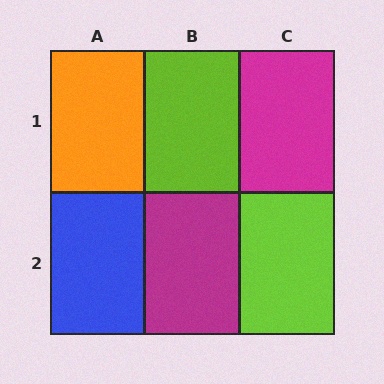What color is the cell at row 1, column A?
Orange.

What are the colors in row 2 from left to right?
Blue, magenta, lime.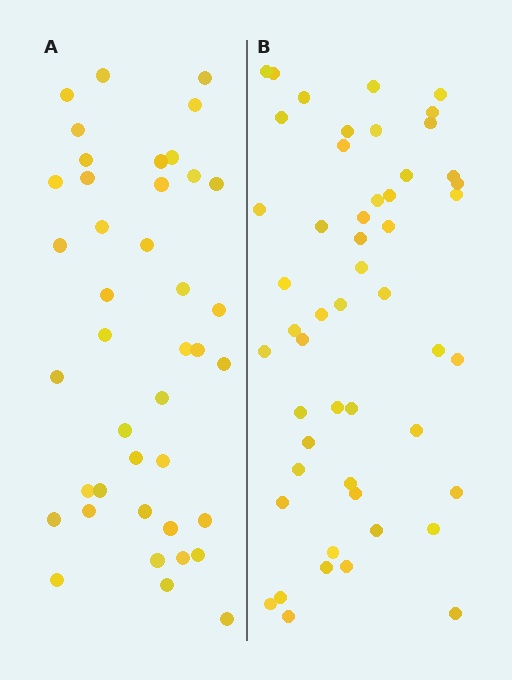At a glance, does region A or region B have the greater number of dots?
Region B (the right region) has more dots.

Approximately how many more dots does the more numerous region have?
Region B has roughly 10 or so more dots than region A.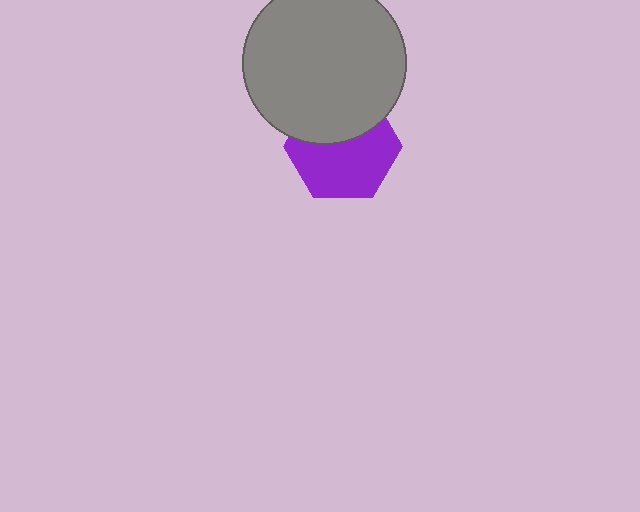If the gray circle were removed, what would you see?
You would see the complete purple hexagon.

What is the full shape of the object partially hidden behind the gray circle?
The partially hidden object is a purple hexagon.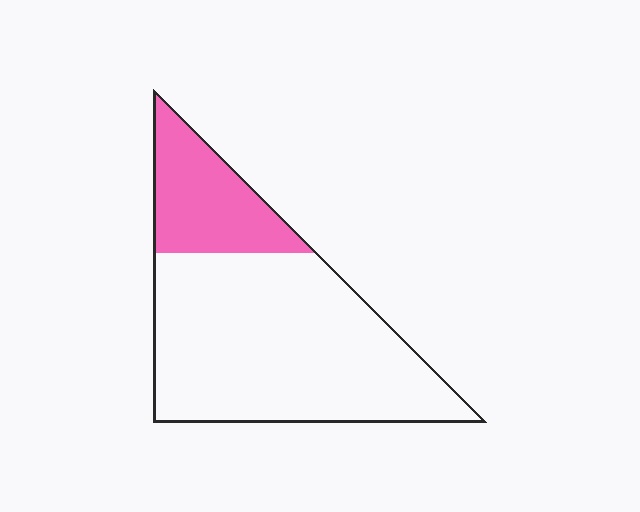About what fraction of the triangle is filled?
About one quarter (1/4).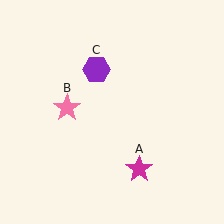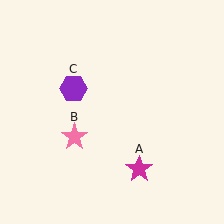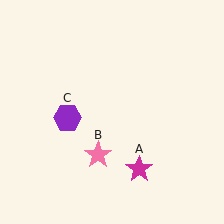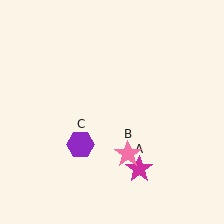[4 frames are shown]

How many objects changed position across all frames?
2 objects changed position: pink star (object B), purple hexagon (object C).